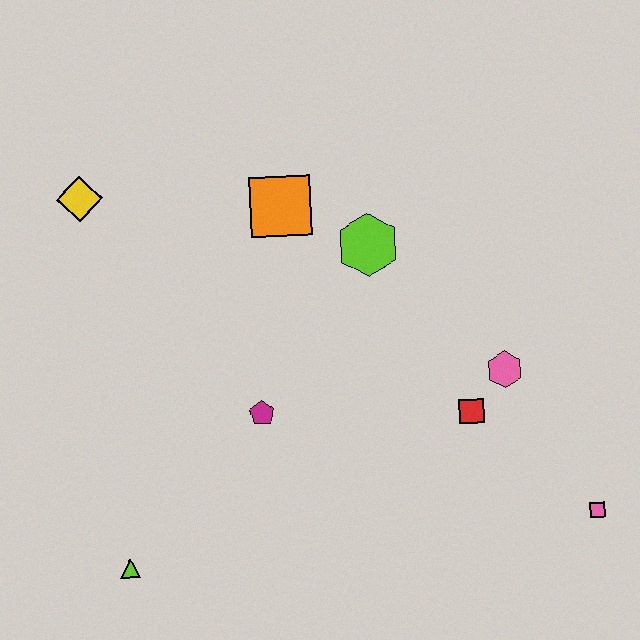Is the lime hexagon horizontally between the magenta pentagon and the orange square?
No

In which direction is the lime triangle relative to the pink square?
The lime triangle is to the left of the pink square.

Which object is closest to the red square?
The pink hexagon is closest to the red square.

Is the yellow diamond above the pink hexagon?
Yes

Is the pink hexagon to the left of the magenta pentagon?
No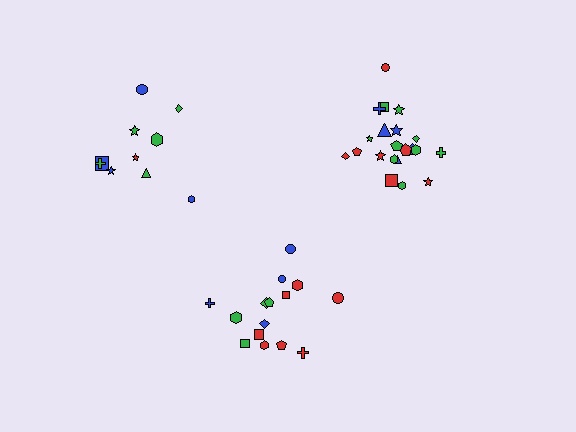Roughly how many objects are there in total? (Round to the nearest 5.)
Roughly 45 objects in total.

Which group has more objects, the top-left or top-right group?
The top-right group.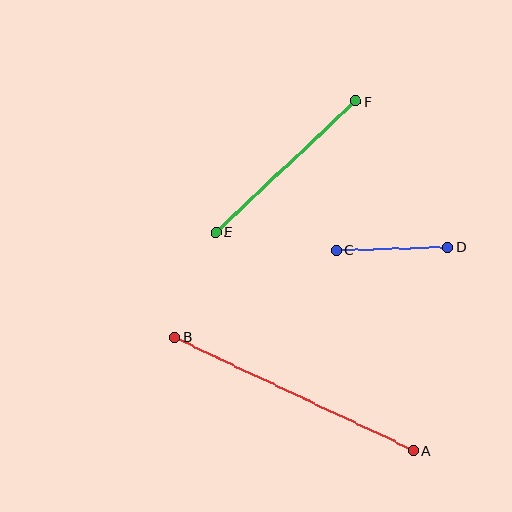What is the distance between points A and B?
The distance is approximately 264 pixels.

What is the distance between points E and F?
The distance is approximately 192 pixels.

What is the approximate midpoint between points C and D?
The midpoint is at approximately (392, 248) pixels.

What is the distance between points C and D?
The distance is approximately 112 pixels.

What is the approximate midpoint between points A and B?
The midpoint is at approximately (294, 394) pixels.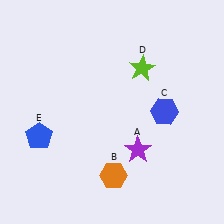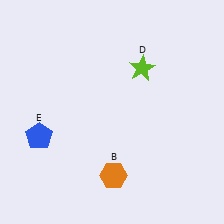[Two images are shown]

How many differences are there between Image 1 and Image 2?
There are 2 differences between the two images.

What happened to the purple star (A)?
The purple star (A) was removed in Image 2. It was in the bottom-right area of Image 1.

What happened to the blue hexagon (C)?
The blue hexagon (C) was removed in Image 2. It was in the top-right area of Image 1.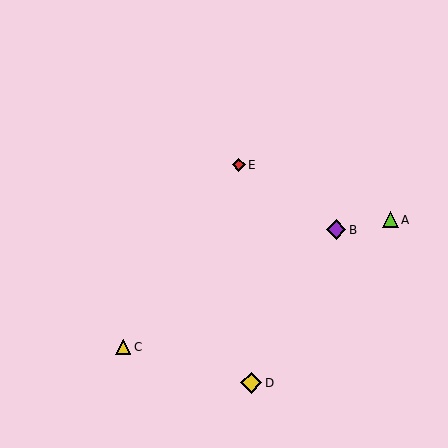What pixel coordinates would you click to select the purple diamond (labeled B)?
Click at (336, 230) to select the purple diamond B.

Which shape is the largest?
The yellow diamond (labeled D) is the largest.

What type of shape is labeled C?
Shape C is a yellow triangle.